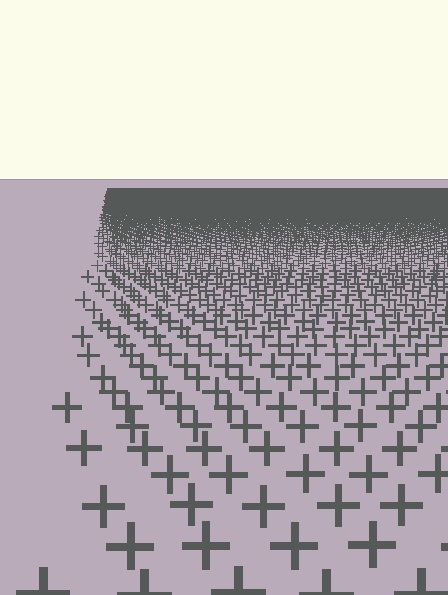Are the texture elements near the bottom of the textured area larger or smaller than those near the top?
Larger. Near the bottom, elements are closer to the viewer and appear at a bigger on-screen size.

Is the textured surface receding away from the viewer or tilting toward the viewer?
The surface is receding away from the viewer. Texture elements get smaller and denser toward the top.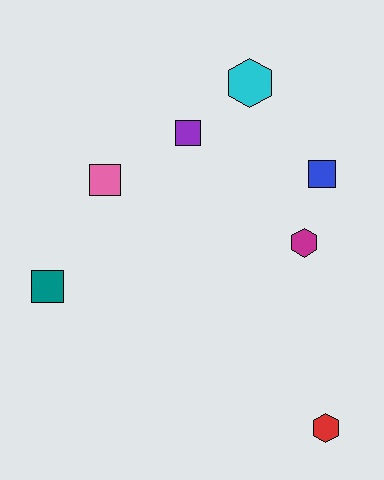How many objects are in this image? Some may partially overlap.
There are 7 objects.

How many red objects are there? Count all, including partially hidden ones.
There is 1 red object.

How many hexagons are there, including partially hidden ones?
There are 3 hexagons.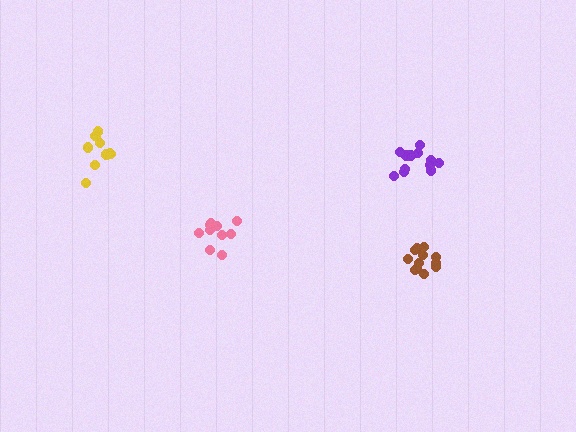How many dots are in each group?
Group 1: 12 dots, Group 2: 10 dots, Group 3: 12 dots, Group 4: 9 dots (43 total).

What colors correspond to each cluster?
The clusters are colored: purple, pink, brown, yellow.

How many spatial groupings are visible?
There are 4 spatial groupings.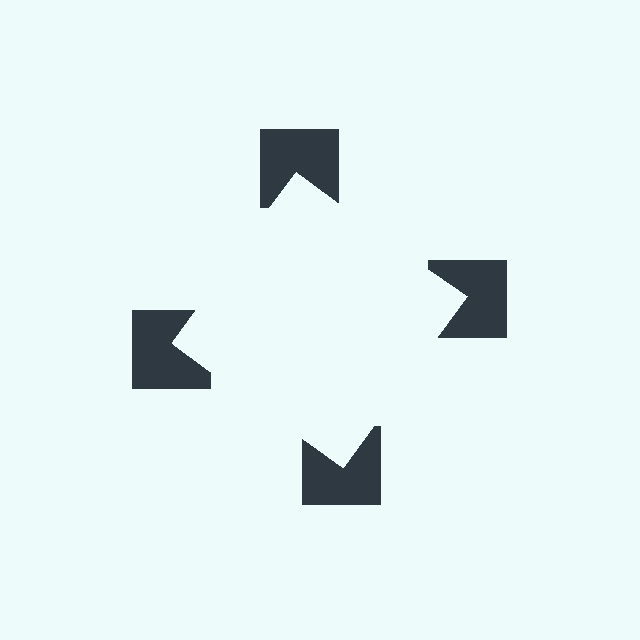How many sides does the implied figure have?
4 sides.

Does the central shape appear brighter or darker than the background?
It typically appears slightly brighter than the background, even though no actual brightness change is drawn.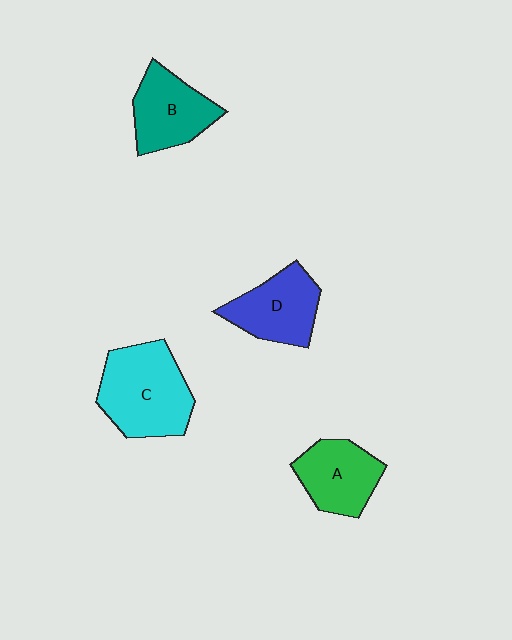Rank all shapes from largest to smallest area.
From largest to smallest: C (cyan), D (blue), B (teal), A (green).